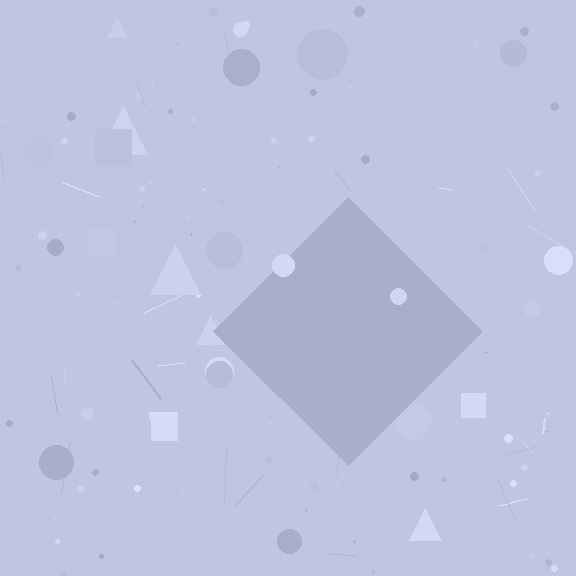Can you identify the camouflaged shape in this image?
The camouflaged shape is a diamond.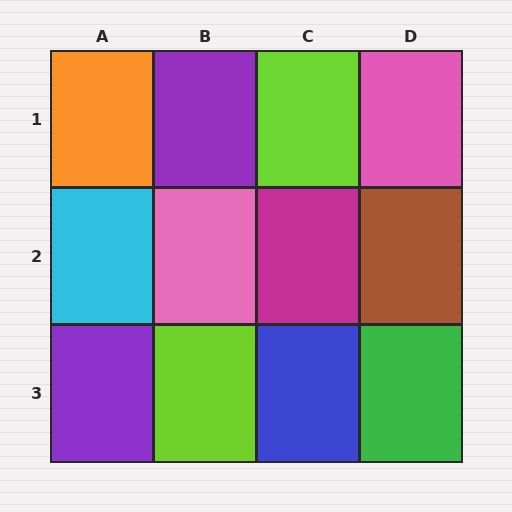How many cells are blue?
1 cell is blue.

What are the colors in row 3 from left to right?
Purple, lime, blue, green.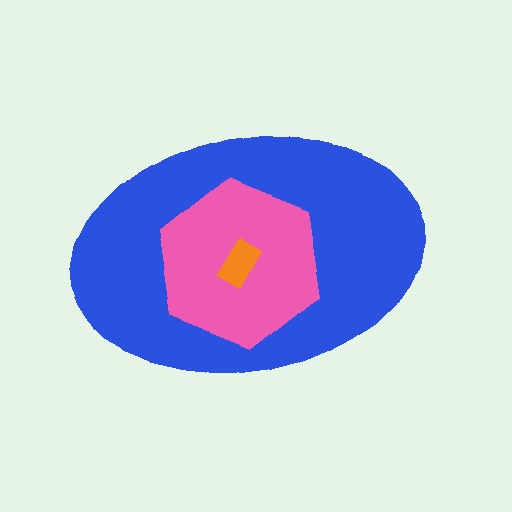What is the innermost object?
The orange rectangle.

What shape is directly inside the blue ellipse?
The pink hexagon.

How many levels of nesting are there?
3.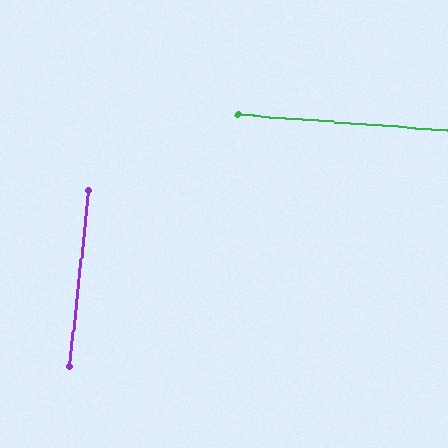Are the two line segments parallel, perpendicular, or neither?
Perpendicular — they meet at approximately 88°.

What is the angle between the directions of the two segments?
Approximately 88 degrees.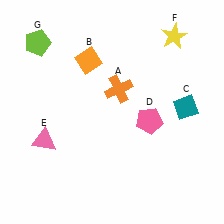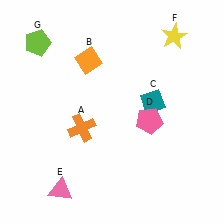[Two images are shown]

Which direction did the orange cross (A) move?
The orange cross (A) moved down.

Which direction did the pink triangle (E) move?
The pink triangle (E) moved down.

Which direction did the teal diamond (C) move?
The teal diamond (C) moved left.